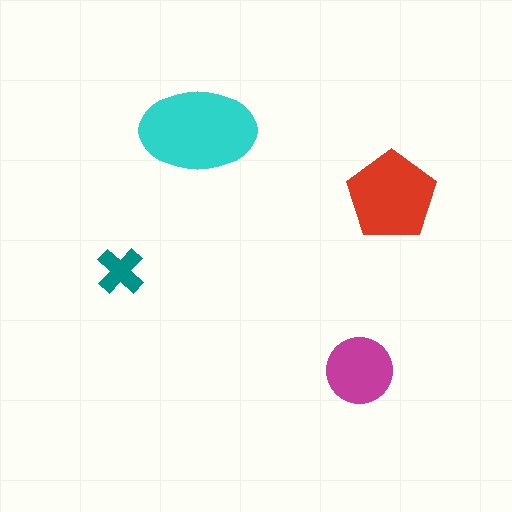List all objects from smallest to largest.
The teal cross, the magenta circle, the red pentagon, the cyan ellipse.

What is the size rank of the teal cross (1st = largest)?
4th.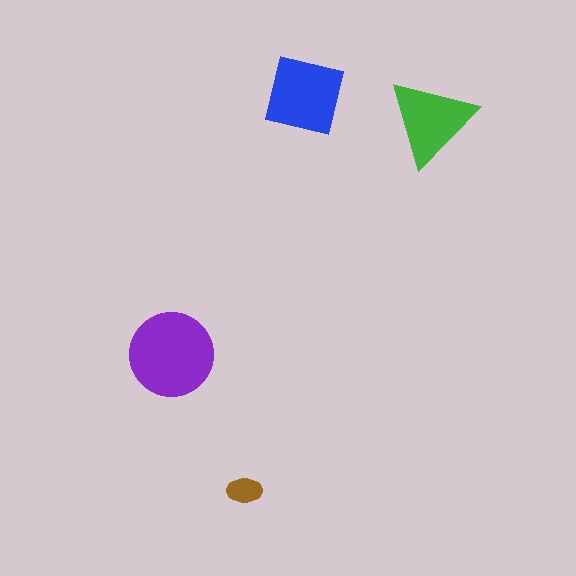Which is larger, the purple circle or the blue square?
The purple circle.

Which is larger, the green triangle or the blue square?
The blue square.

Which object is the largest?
The purple circle.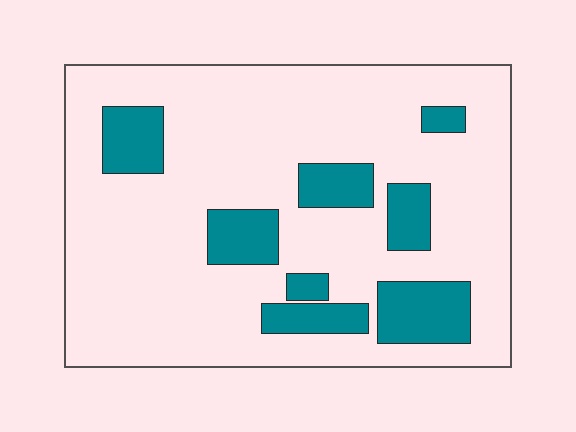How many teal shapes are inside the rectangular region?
8.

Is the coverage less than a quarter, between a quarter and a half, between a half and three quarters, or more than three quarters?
Less than a quarter.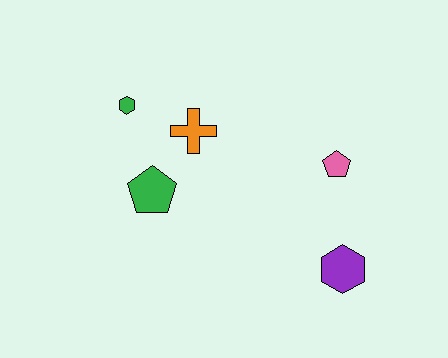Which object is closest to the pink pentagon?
The purple hexagon is closest to the pink pentagon.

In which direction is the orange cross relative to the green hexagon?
The orange cross is to the right of the green hexagon.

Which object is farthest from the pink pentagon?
The green hexagon is farthest from the pink pentagon.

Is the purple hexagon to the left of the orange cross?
No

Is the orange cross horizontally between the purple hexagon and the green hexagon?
Yes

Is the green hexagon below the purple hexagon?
No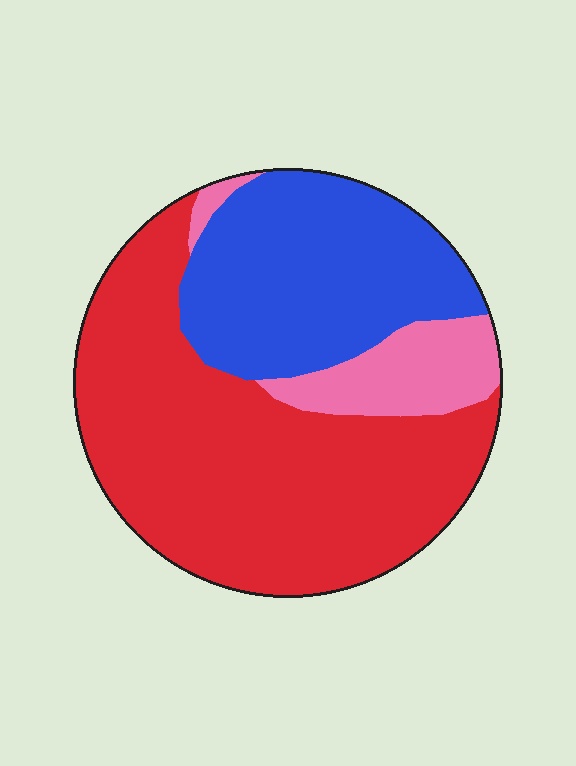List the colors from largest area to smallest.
From largest to smallest: red, blue, pink.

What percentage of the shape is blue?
Blue takes up about one third (1/3) of the shape.